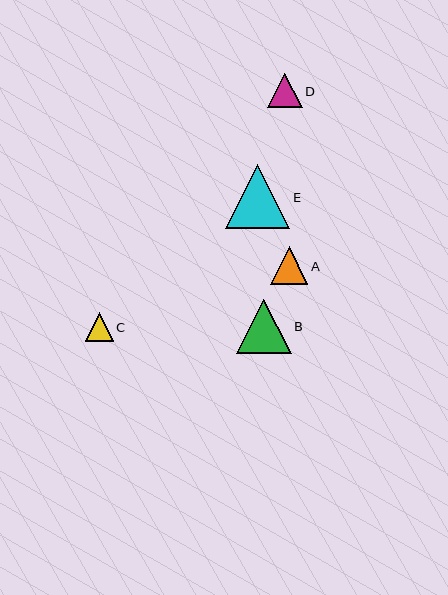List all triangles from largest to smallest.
From largest to smallest: E, B, A, D, C.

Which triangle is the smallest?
Triangle C is the smallest with a size of approximately 28 pixels.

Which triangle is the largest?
Triangle E is the largest with a size of approximately 64 pixels.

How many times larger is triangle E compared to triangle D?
Triangle E is approximately 1.9 times the size of triangle D.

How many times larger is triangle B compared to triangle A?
Triangle B is approximately 1.5 times the size of triangle A.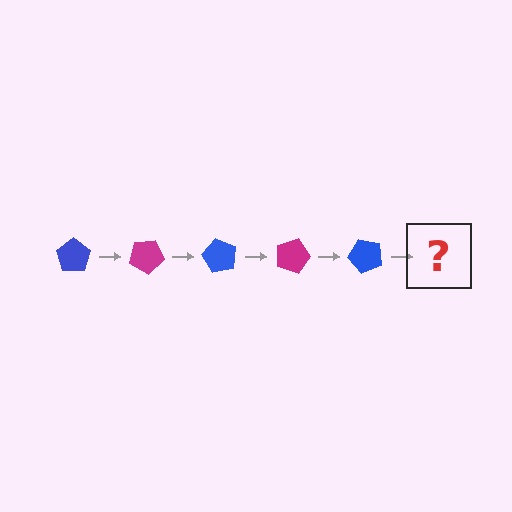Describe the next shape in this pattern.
It should be a magenta pentagon, rotated 150 degrees from the start.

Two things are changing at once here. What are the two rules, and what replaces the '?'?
The two rules are that it rotates 30 degrees each step and the color cycles through blue and magenta. The '?' should be a magenta pentagon, rotated 150 degrees from the start.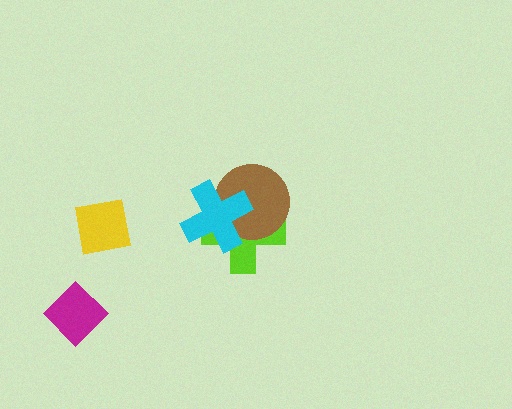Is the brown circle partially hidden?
Yes, it is partially covered by another shape.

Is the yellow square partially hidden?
No, no other shape covers it.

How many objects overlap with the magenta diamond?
0 objects overlap with the magenta diamond.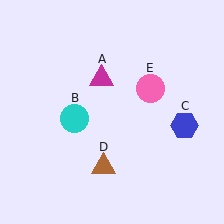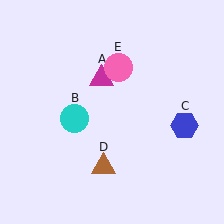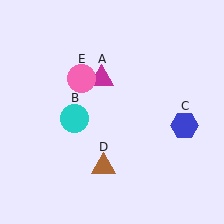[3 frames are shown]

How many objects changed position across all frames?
1 object changed position: pink circle (object E).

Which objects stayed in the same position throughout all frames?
Magenta triangle (object A) and cyan circle (object B) and blue hexagon (object C) and brown triangle (object D) remained stationary.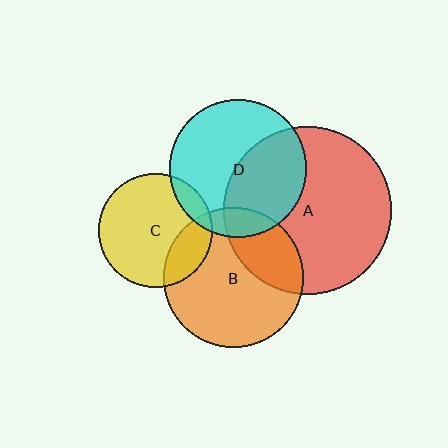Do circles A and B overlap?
Yes.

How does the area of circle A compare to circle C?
Approximately 2.2 times.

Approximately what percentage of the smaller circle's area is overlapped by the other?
Approximately 30%.